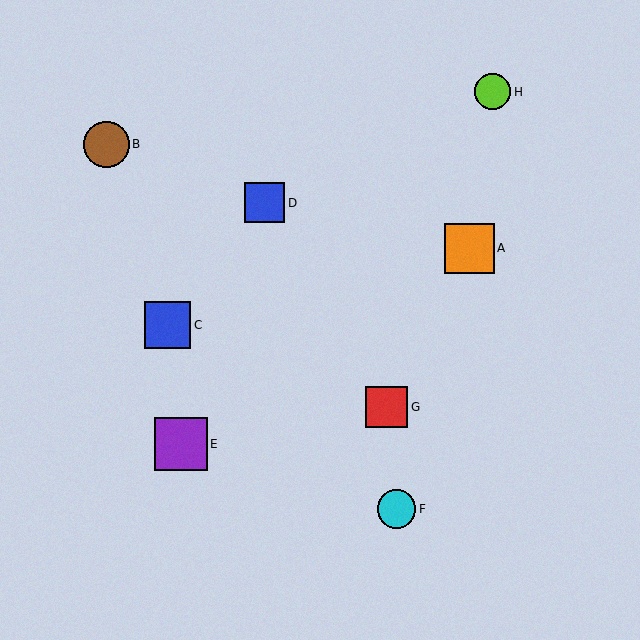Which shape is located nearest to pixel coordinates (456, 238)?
The orange square (labeled A) at (469, 248) is nearest to that location.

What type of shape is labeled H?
Shape H is a lime circle.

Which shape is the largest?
The purple square (labeled E) is the largest.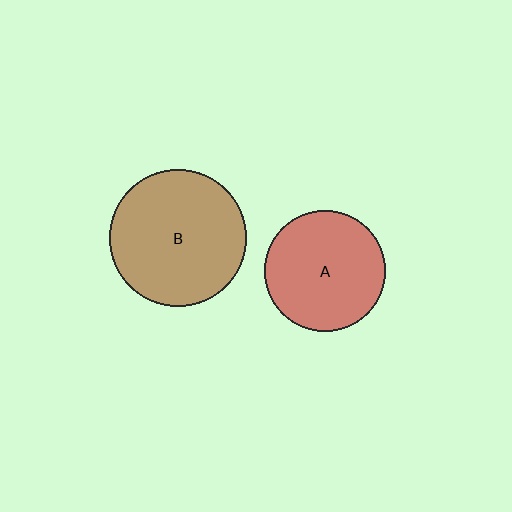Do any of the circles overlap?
No, none of the circles overlap.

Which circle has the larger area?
Circle B (brown).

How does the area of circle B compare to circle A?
Approximately 1.3 times.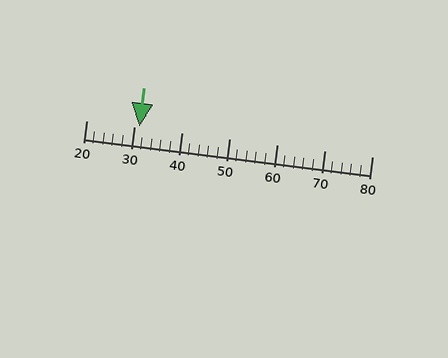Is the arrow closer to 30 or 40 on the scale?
The arrow is closer to 30.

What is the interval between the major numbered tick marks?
The major tick marks are spaced 10 units apart.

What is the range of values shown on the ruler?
The ruler shows values from 20 to 80.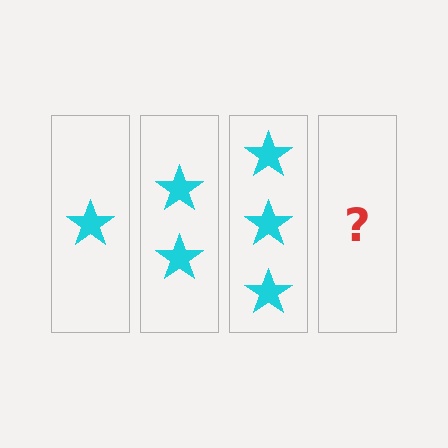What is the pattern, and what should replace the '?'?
The pattern is that each step adds one more star. The '?' should be 4 stars.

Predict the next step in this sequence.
The next step is 4 stars.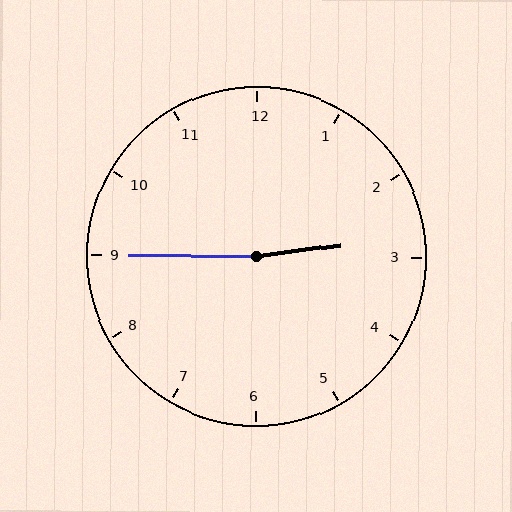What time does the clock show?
2:45.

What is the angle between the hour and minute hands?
Approximately 172 degrees.